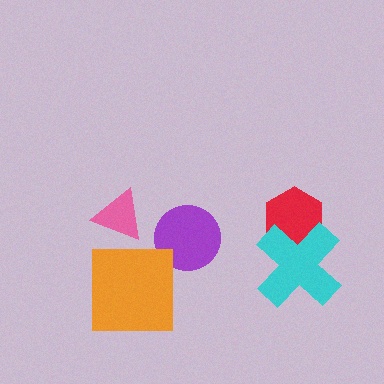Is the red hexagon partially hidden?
Yes, it is partially covered by another shape.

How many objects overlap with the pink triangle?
0 objects overlap with the pink triangle.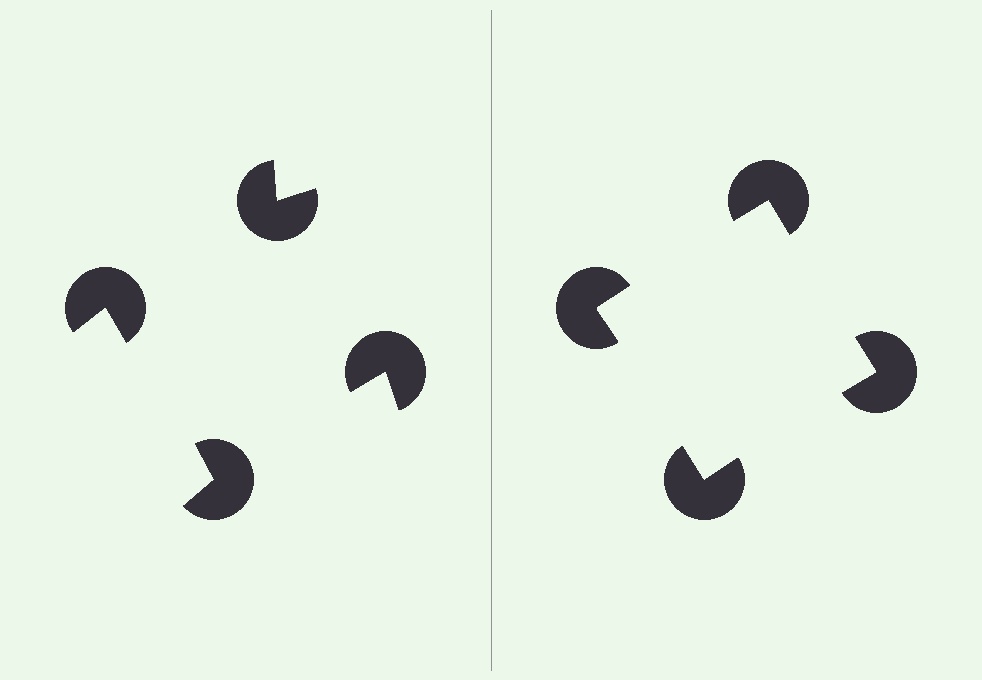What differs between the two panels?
The pac-man discs are positioned identically on both sides; only the wedge orientations differ. On the right they align to a square; on the left they are misaligned.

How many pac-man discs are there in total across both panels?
8 — 4 on each side.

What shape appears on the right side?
An illusory square.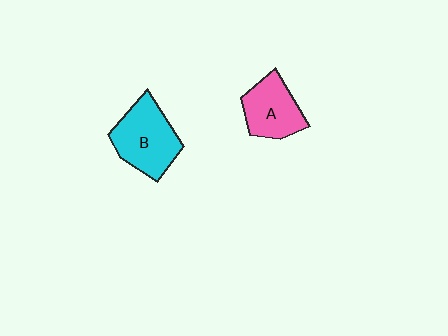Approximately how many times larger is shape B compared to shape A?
Approximately 1.3 times.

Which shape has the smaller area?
Shape A (pink).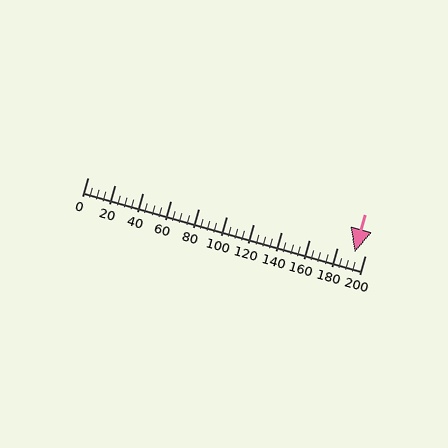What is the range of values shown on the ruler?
The ruler shows values from 0 to 200.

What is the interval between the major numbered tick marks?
The major tick marks are spaced 20 units apart.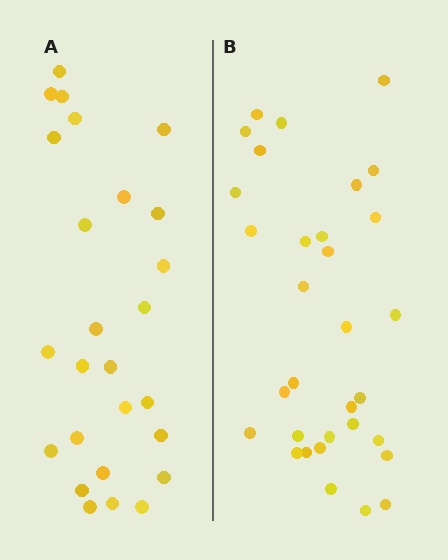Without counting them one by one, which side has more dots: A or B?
Region B (the right region) has more dots.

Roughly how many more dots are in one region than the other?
Region B has about 6 more dots than region A.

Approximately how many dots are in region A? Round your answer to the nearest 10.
About 30 dots. (The exact count is 26, which rounds to 30.)